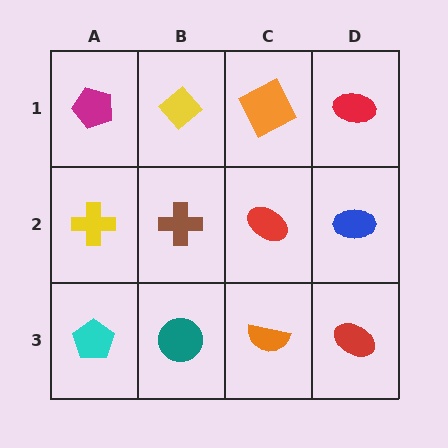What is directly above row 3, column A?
A yellow cross.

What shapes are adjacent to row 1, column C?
A red ellipse (row 2, column C), a yellow diamond (row 1, column B), a red ellipse (row 1, column D).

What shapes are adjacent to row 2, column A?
A magenta pentagon (row 1, column A), a cyan pentagon (row 3, column A), a brown cross (row 2, column B).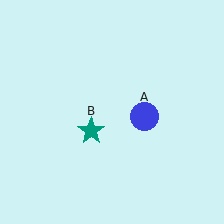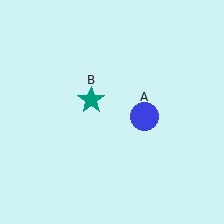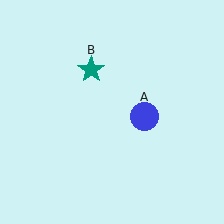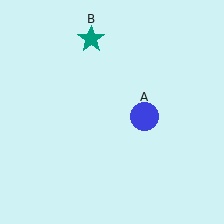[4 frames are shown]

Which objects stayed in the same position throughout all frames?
Blue circle (object A) remained stationary.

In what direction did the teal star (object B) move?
The teal star (object B) moved up.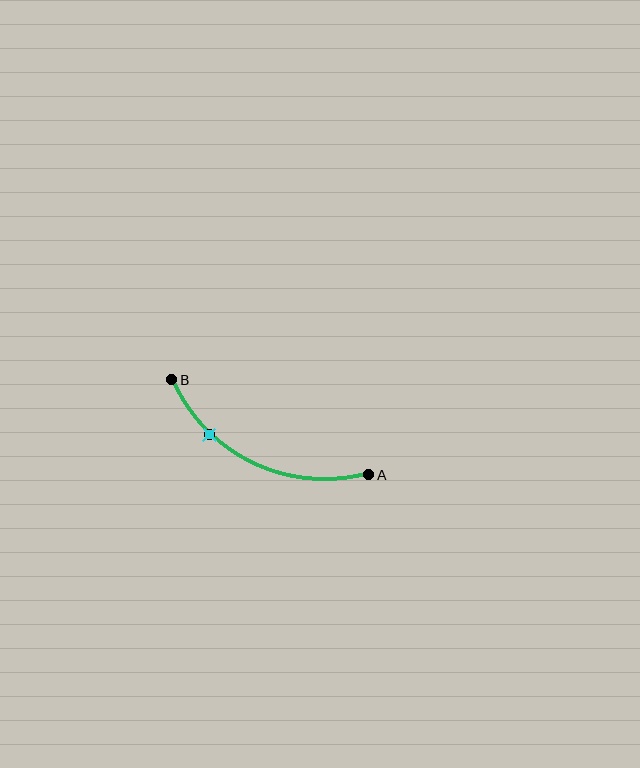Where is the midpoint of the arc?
The arc midpoint is the point on the curve farthest from the straight line joining A and B. It sits below that line.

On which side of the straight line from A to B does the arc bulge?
The arc bulges below the straight line connecting A and B.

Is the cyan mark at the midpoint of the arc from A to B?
No. The cyan mark lies on the arc but is closer to endpoint B. The arc midpoint would be at the point on the curve equidistant along the arc from both A and B.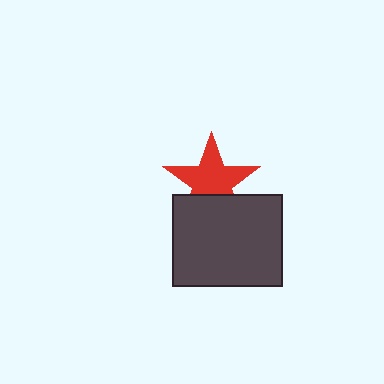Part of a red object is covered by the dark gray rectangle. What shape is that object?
It is a star.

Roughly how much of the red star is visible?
Most of it is visible (roughly 69%).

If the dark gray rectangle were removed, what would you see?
You would see the complete red star.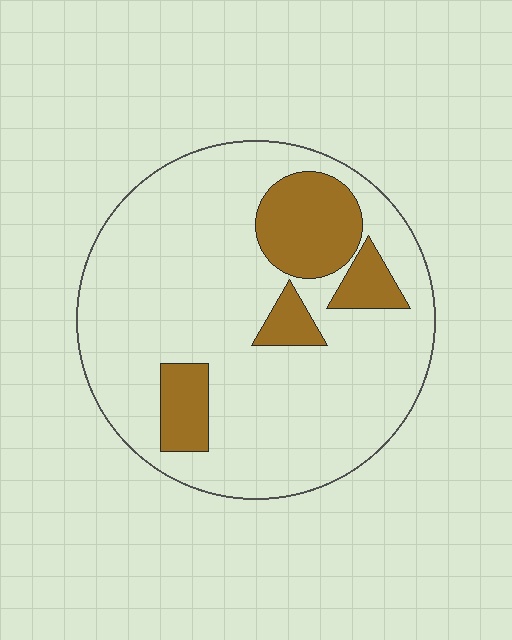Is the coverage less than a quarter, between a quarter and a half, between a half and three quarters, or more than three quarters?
Less than a quarter.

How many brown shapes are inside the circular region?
4.